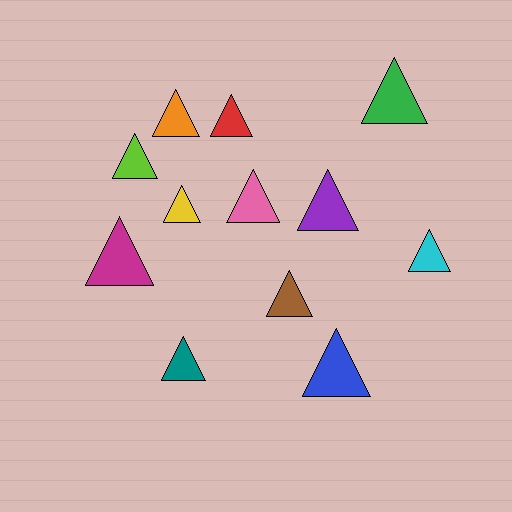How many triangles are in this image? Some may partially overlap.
There are 12 triangles.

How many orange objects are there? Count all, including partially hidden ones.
There is 1 orange object.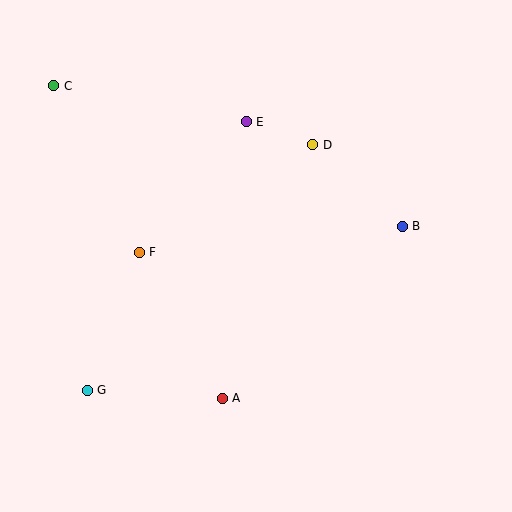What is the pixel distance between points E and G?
The distance between E and G is 312 pixels.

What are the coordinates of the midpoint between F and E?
The midpoint between F and E is at (193, 187).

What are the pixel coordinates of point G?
Point G is at (87, 390).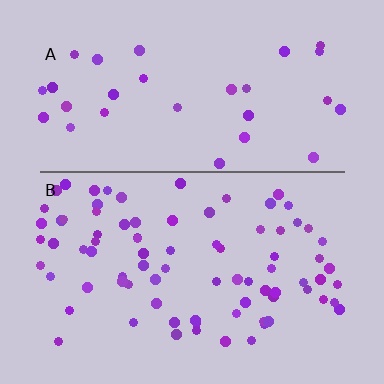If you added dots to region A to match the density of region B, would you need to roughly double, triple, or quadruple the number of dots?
Approximately triple.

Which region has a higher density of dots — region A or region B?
B (the bottom).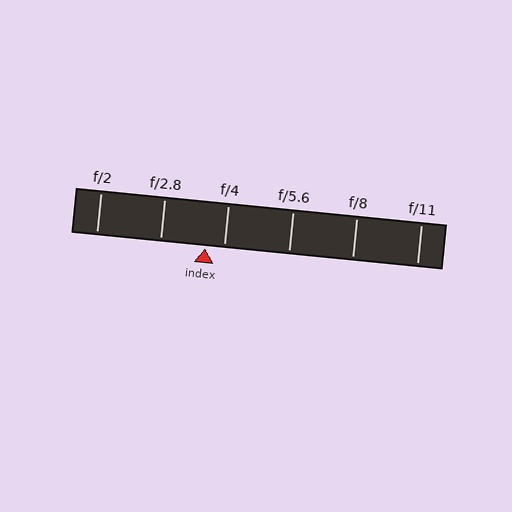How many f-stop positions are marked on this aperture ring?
There are 6 f-stop positions marked.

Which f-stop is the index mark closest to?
The index mark is closest to f/4.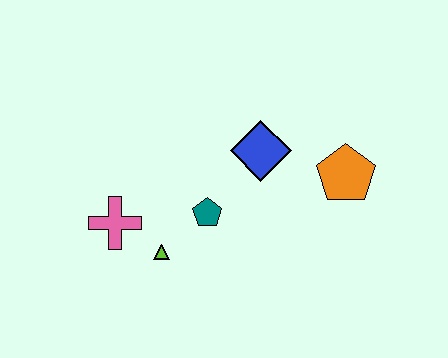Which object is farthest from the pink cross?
The orange pentagon is farthest from the pink cross.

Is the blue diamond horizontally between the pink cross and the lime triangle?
No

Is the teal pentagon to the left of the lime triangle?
No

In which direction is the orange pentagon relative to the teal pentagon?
The orange pentagon is to the right of the teal pentagon.